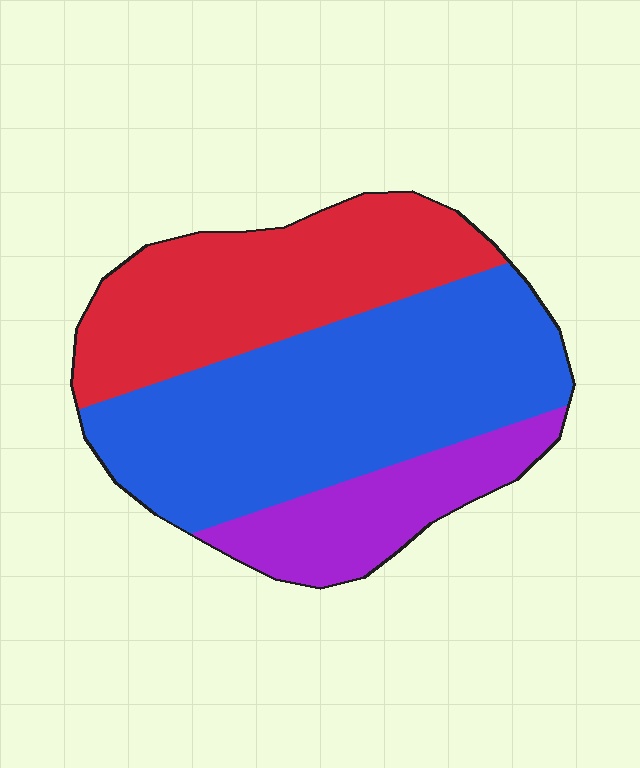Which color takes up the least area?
Purple, at roughly 20%.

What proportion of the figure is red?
Red covers about 35% of the figure.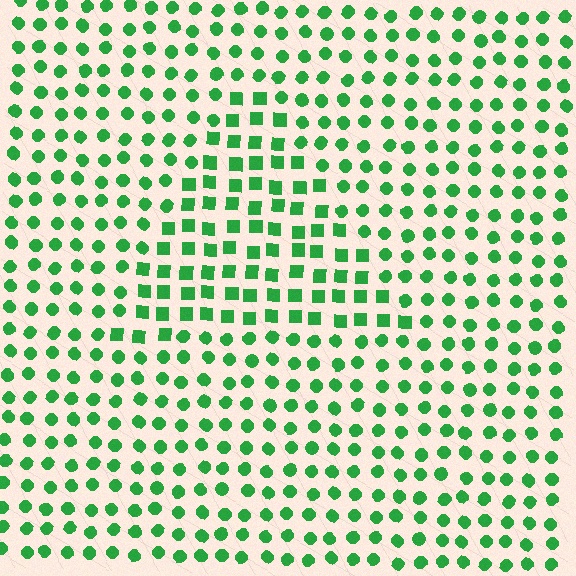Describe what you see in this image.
The image is filled with small green elements arranged in a uniform grid. A triangle-shaped region contains squares, while the surrounding area contains circles. The boundary is defined purely by the change in element shape.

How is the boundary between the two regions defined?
The boundary is defined by a change in element shape: squares inside vs. circles outside. All elements share the same color and spacing.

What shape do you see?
I see a triangle.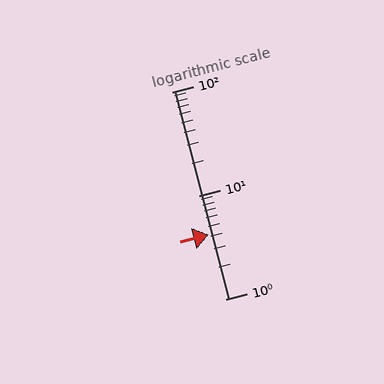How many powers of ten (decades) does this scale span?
The scale spans 2 decades, from 1 to 100.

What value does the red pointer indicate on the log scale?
The pointer indicates approximately 4.2.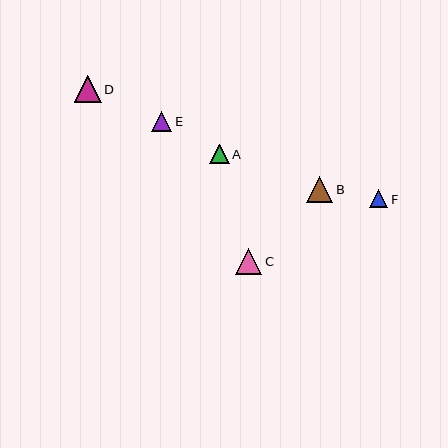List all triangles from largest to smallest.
From largest to smallest: D, B, C, E, A, F.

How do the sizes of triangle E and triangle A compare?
Triangle E and triangle A are approximately the same size.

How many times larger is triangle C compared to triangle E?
Triangle C is approximately 1.3 times the size of triangle E.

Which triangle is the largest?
Triangle D is the largest with a size of approximately 27 pixels.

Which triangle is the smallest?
Triangle F is the smallest with a size of approximately 18 pixels.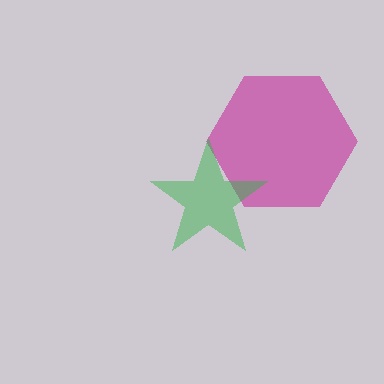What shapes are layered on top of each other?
The layered shapes are: a magenta hexagon, a green star.